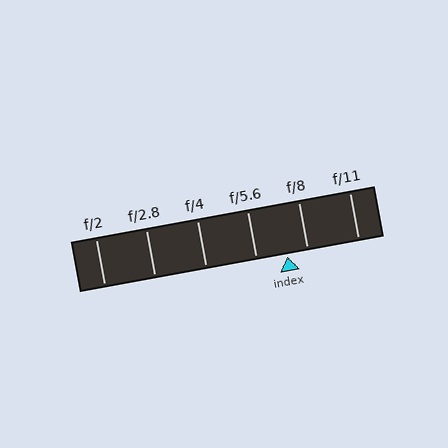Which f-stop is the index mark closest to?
The index mark is closest to f/8.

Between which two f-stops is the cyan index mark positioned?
The index mark is between f/5.6 and f/8.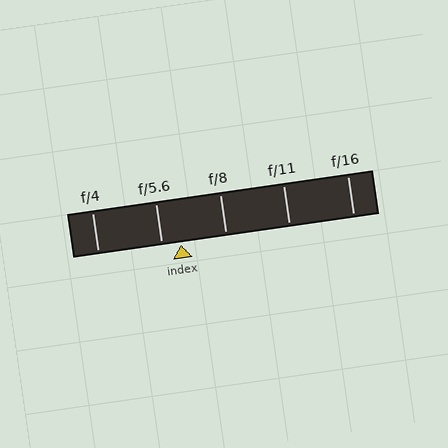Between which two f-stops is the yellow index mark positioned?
The index mark is between f/5.6 and f/8.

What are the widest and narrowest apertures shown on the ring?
The widest aperture shown is f/4 and the narrowest is f/16.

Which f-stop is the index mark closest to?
The index mark is closest to f/5.6.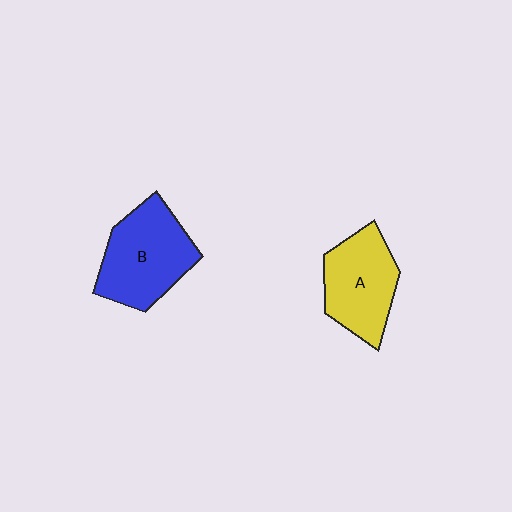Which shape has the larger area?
Shape B (blue).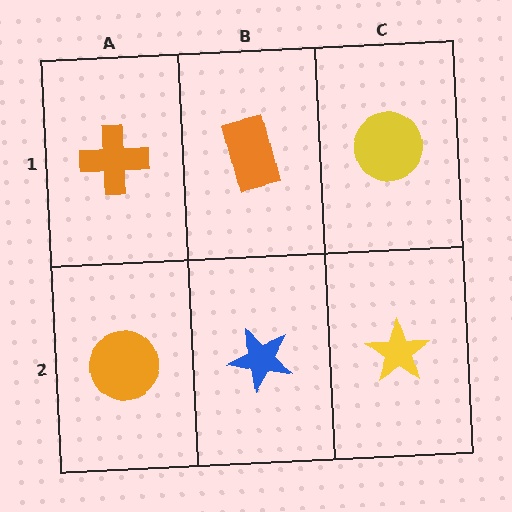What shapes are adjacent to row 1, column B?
A blue star (row 2, column B), an orange cross (row 1, column A), a yellow circle (row 1, column C).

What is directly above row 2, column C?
A yellow circle.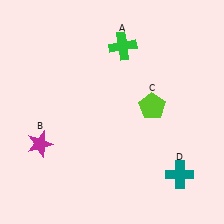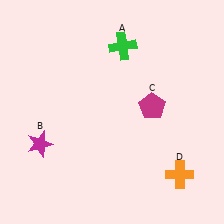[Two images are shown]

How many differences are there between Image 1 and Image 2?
There are 2 differences between the two images.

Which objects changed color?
C changed from lime to magenta. D changed from teal to orange.